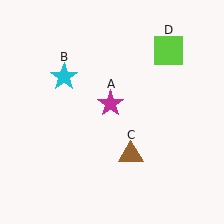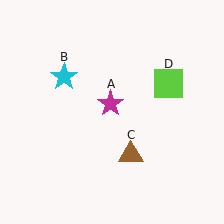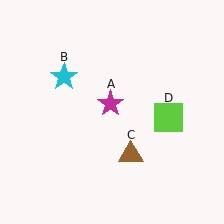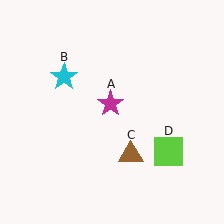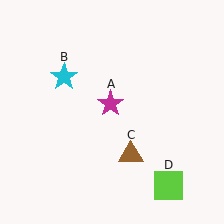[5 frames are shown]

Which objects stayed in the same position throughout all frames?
Magenta star (object A) and cyan star (object B) and brown triangle (object C) remained stationary.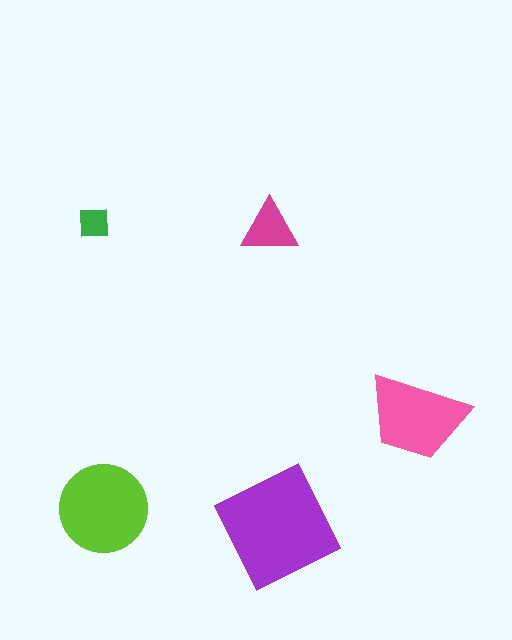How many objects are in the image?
There are 5 objects in the image.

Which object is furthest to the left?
The green square is leftmost.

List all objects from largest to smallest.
The purple square, the lime circle, the pink trapezoid, the magenta triangle, the green square.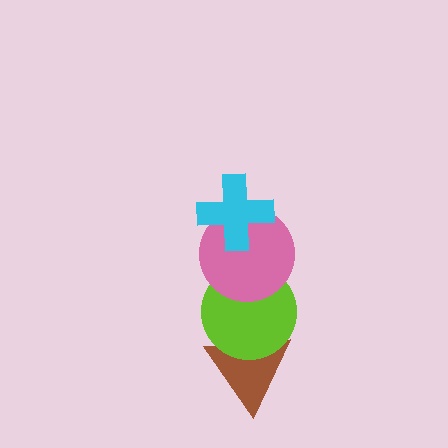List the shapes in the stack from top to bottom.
From top to bottom: the cyan cross, the pink circle, the lime circle, the brown triangle.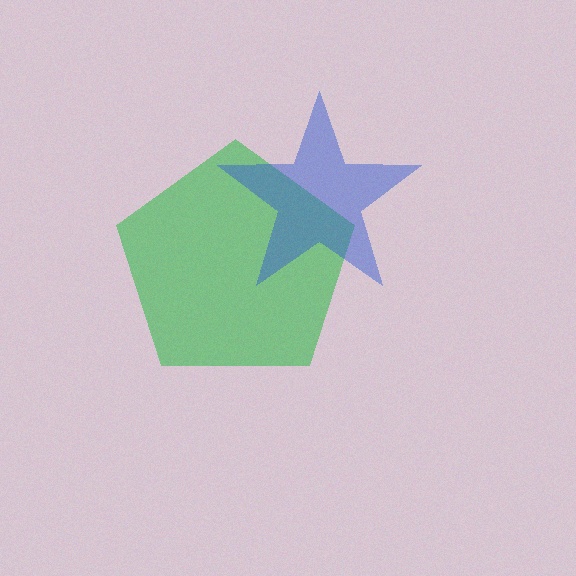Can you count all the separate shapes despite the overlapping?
Yes, there are 2 separate shapes.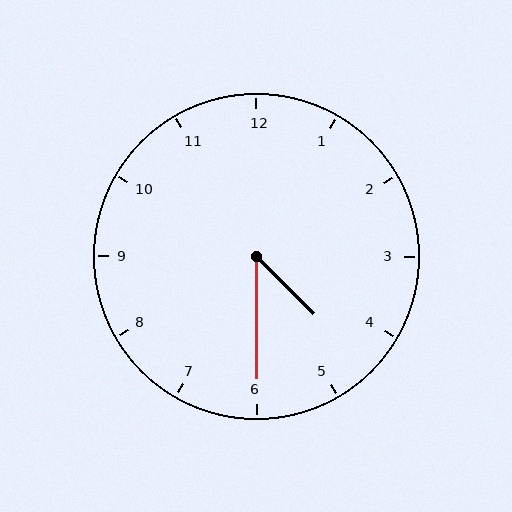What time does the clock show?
4:30.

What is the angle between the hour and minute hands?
Approximately 45 degrees.